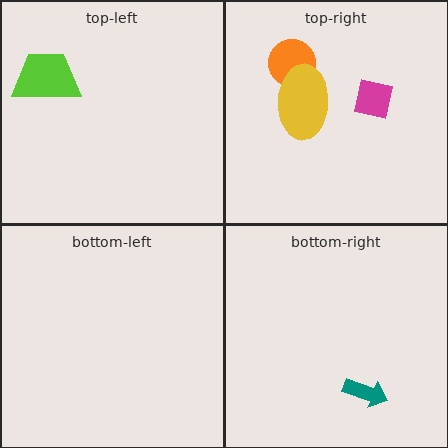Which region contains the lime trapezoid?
The top-left region.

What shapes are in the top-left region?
The lime trapezoid.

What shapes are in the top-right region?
The orange circle, the magenta square, the yellow ellipse.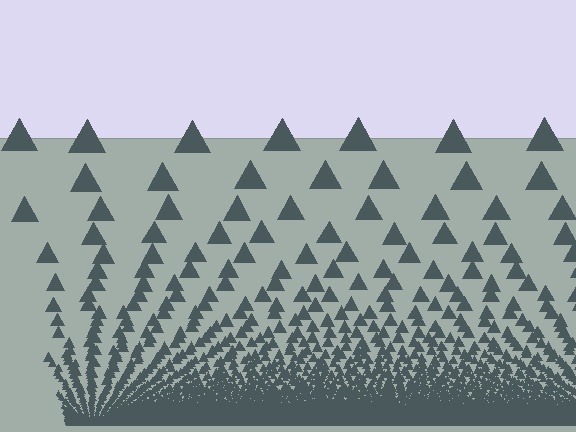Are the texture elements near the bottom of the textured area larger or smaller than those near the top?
Smaller. The gradient is inverted — elements near the bottom are smaller and denser.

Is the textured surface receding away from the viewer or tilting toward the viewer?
The surface appears to tilt toward the viewer. Texture elements get larger and sparser toward the top.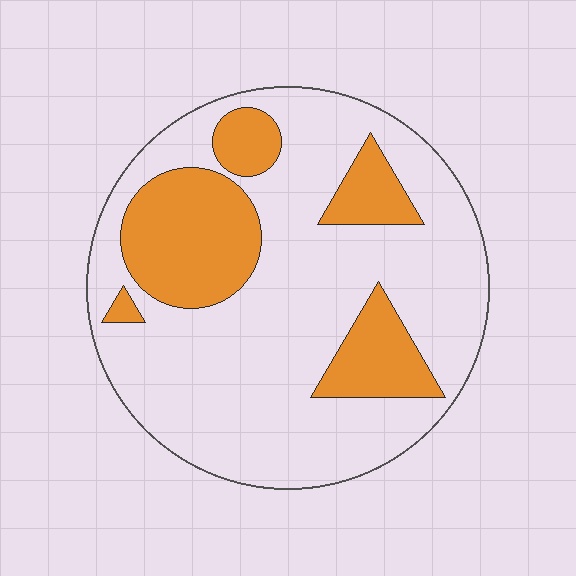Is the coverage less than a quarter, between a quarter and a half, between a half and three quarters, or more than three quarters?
Between a quarter and a half.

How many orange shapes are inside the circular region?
5.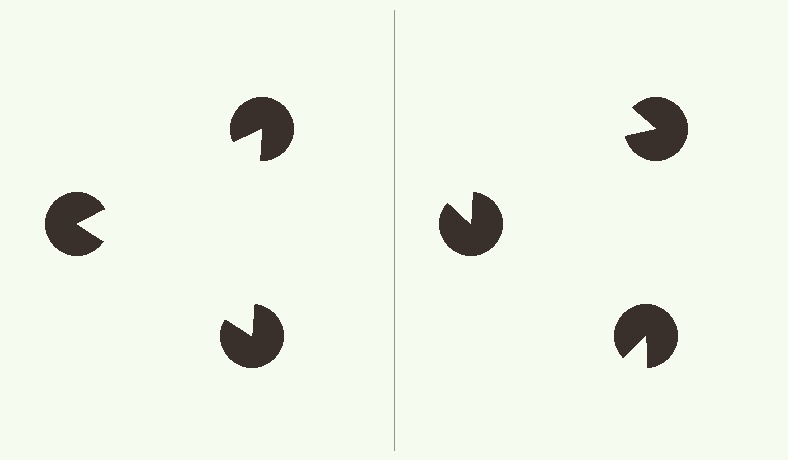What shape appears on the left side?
An illusory triangle.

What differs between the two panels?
The pac-man discs are positioned identically on both sides; only the wedge orientations differ. On the left they align to a triangle; on the right they are misaligned.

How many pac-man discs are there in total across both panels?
6 — 3 on each side.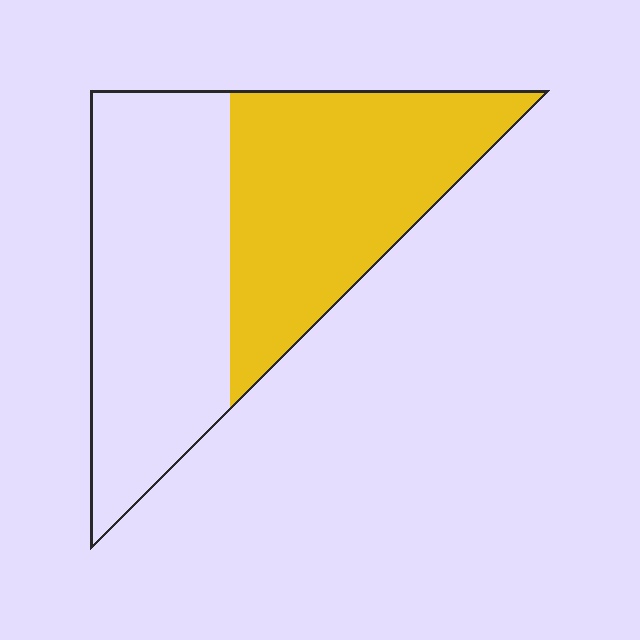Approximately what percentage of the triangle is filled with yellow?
Approximately 50%.